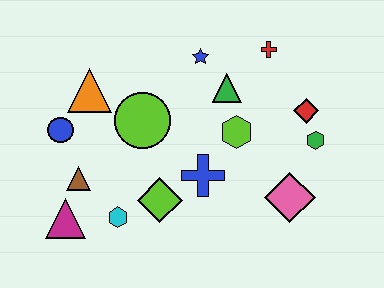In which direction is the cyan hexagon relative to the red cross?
The cyan hexagon is below the red cross.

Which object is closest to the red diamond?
The green hexagon is closest to the red diamond.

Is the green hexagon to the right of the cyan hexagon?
Yes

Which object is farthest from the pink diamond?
The blue circle is farthest from the pink diamond.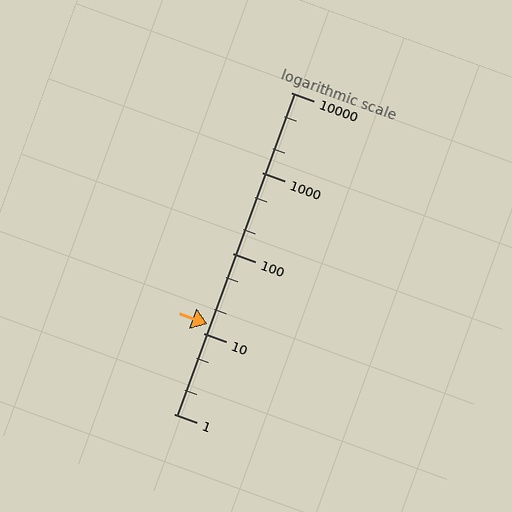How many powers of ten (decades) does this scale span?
The scale spans 4 decades, from 1 to 10000.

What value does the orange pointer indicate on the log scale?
The pointer indicates approximately 13.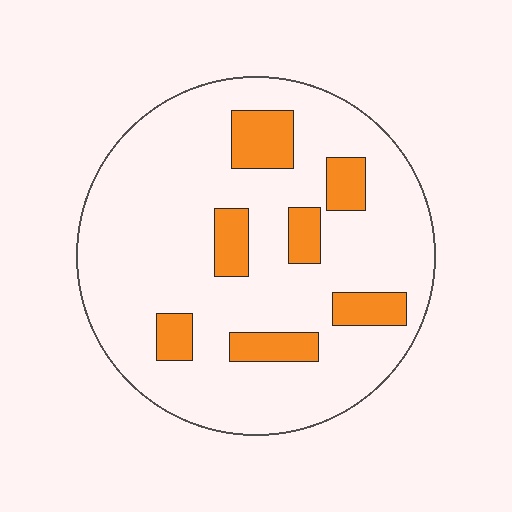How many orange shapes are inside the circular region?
7.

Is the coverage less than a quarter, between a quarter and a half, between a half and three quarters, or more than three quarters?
Less than a quarter.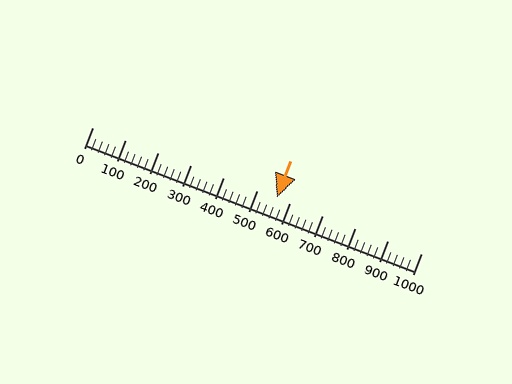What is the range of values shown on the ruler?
The ruler shows values from 0 to 1000.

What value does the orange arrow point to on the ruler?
The orange arrow points to approximately 560.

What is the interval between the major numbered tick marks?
The major tick marks are spaced 100 units apart.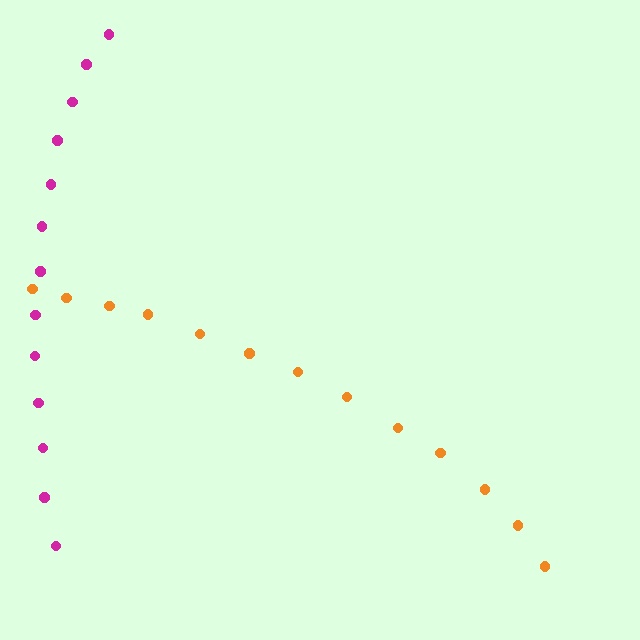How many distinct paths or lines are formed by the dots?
There are 2 distinct paths.